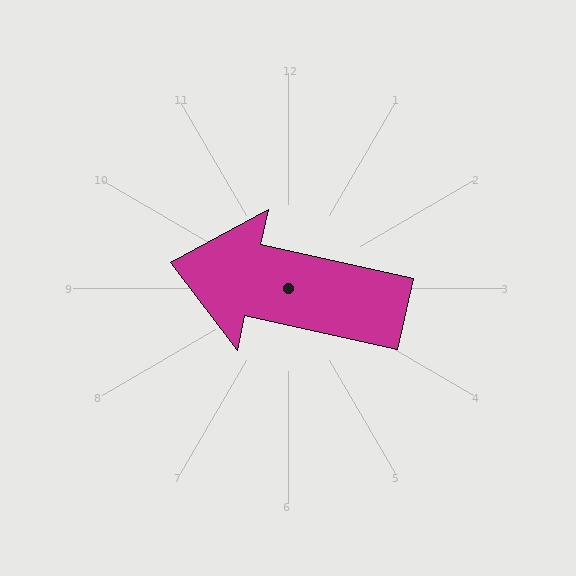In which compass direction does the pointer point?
West.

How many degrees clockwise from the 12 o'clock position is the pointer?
Approximately 282 degrees.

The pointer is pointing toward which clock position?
Roughly 9 o'clock.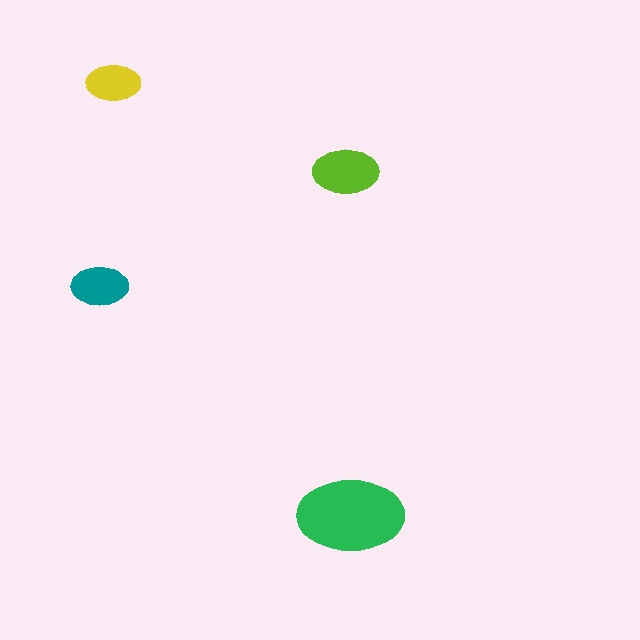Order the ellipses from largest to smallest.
the green one, the lime one, the teal one, the yellow one.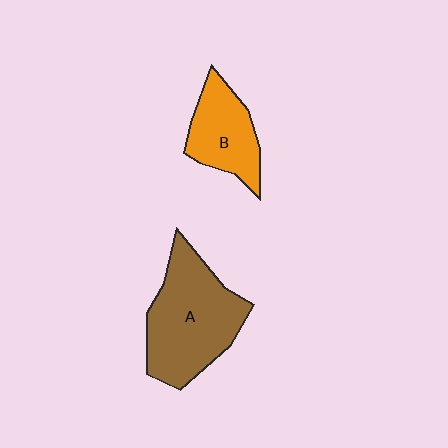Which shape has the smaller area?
Shape B (orange).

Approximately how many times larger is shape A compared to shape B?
Approximately 1.7 times.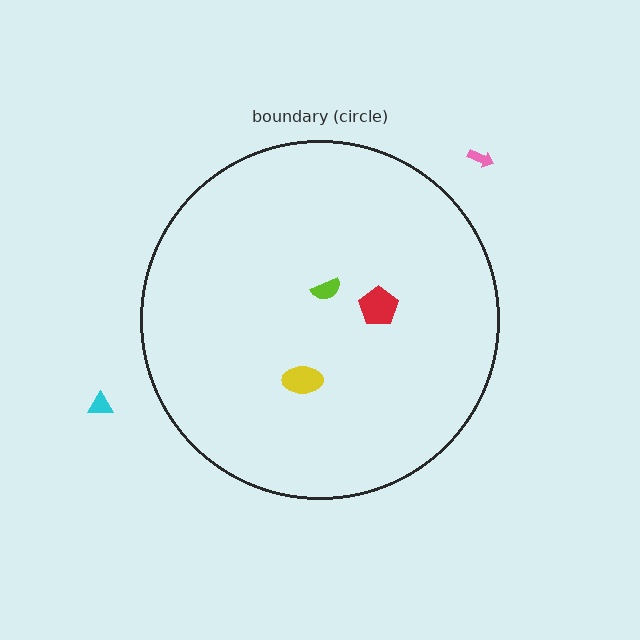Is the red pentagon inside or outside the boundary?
Inside.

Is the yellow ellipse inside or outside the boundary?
Inside.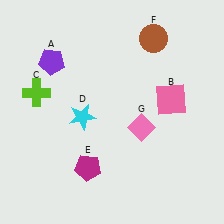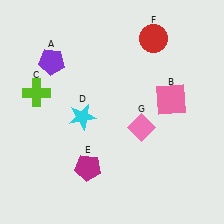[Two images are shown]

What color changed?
The circle (F) changed from brown in Image 1 to red in Image 2.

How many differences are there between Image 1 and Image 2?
There is 1 difference between the two images.